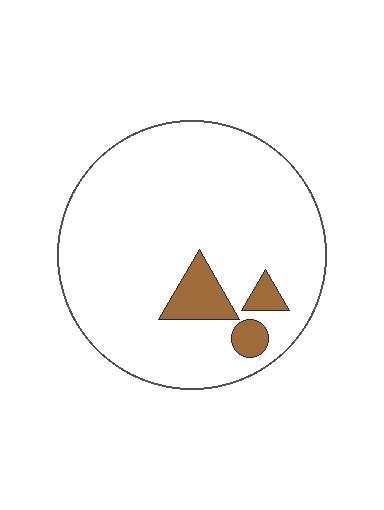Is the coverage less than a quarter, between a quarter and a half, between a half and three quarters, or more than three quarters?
Less than a quarter.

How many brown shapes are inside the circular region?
3.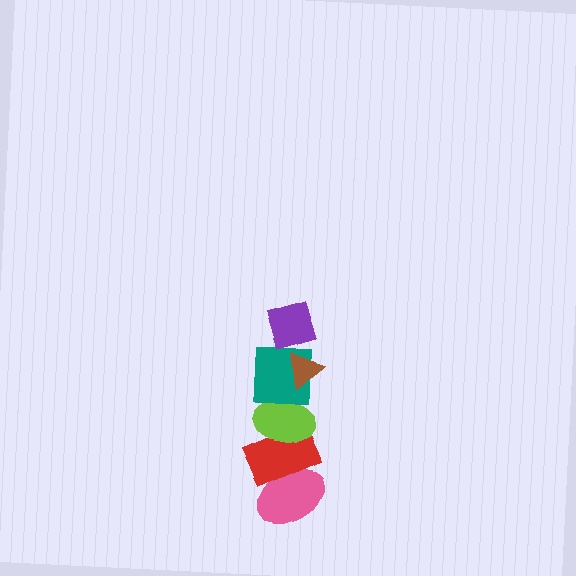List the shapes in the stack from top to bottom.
From top to bottom: the purple square, the brown triangle, the teal square, the lime ellipse, the red rectangle, the pink ellipse.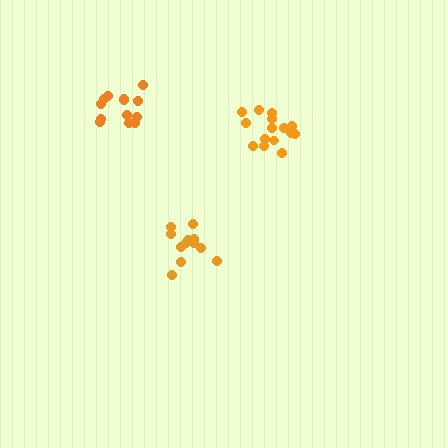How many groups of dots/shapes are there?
There are 3 groups.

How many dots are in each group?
Group 1: 13 dots, Group 2: 12 dots, Group 3: 15 dots (40 total).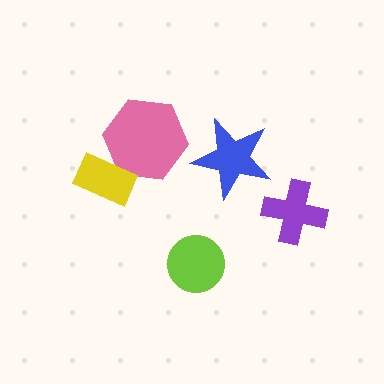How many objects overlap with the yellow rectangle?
1 object overlaps with the yellow rectangle.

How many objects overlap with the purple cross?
0 objects overlap with the purple cross.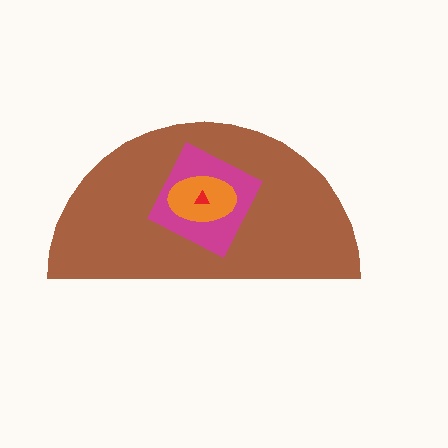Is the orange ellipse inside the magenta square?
Yes.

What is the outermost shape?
The brown semicircle.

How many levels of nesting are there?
4.